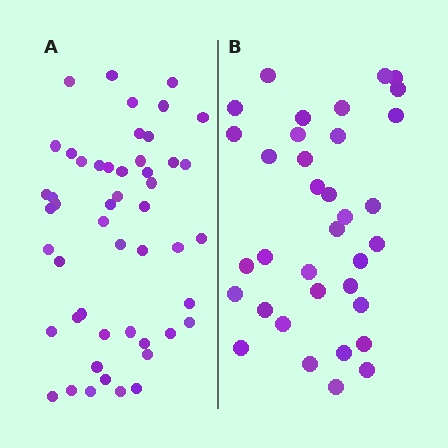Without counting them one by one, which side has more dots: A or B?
Region A (the left region) has more dots.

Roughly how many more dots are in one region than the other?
Region A has approximately 15 more dots than region B.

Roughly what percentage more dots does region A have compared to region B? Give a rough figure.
About 45% more.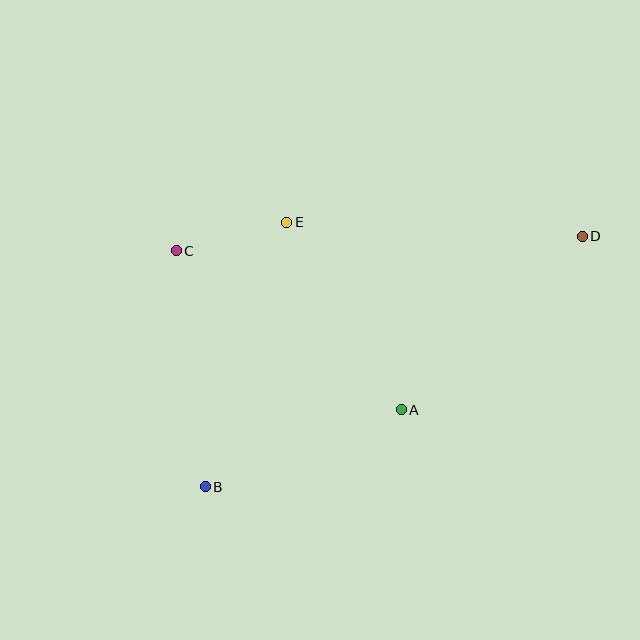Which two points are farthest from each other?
Points B and D are farthest from each other.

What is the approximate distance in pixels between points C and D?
The distance between C and D is approximately 406 pixels.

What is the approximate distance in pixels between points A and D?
The distance between A and D is approximately 251 pixels.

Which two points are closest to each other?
Points C and E are closest to each other.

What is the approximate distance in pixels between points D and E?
The distance between D and E is approximately 296 pixels.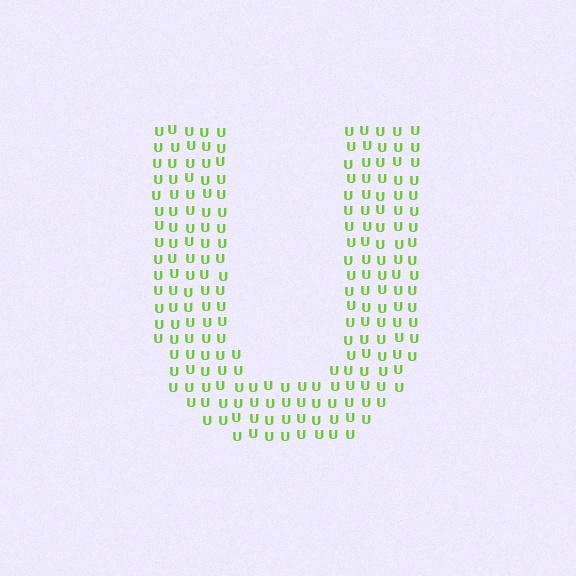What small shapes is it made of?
It is made of small letter U's.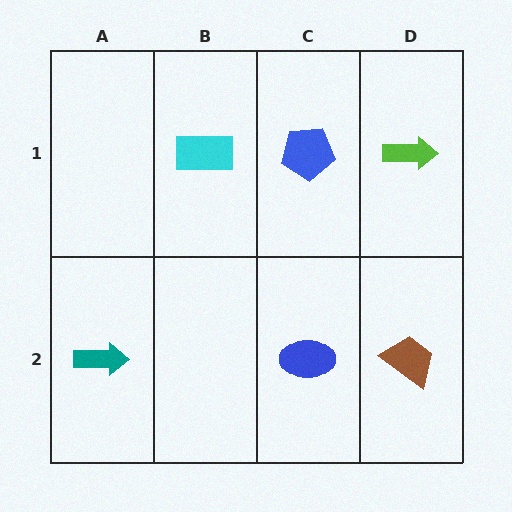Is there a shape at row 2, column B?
No, that cell is empty.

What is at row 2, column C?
A blue ellipse.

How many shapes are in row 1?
3 shapes.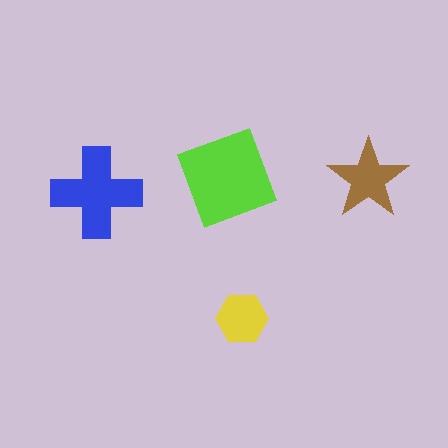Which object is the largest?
The lime square.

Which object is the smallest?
The yellow hexagon.